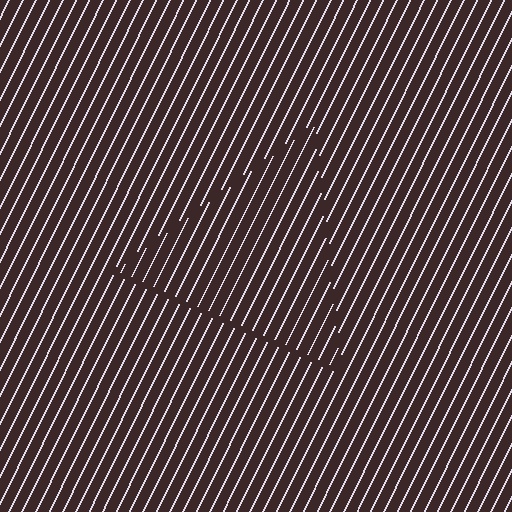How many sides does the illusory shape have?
3 sides — the line-ends trace a triangle.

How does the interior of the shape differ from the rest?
The interior of the shape contains the same grating, shifted by half a period — the contour is defined by the phase discontinuity where line-ends from the inner and outer gratings abut.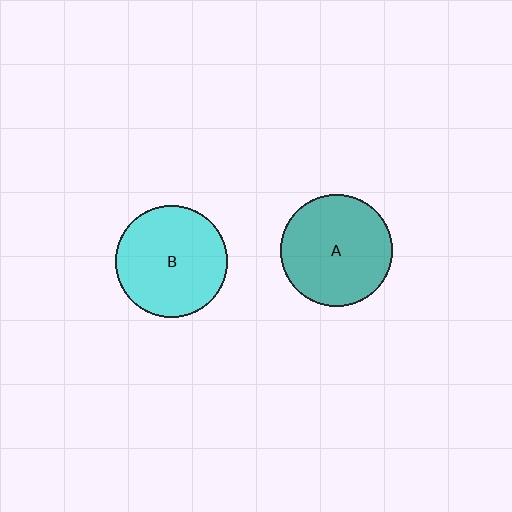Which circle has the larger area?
Circle B (cyan).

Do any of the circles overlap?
No, none of the circles overlap.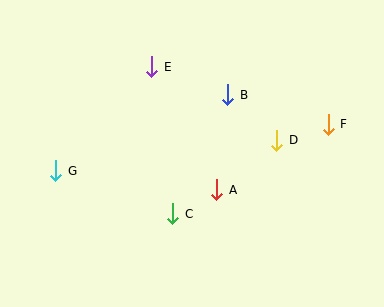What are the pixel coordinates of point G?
Point G is at (56, 171).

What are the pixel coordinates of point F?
Point F is at (328, 124).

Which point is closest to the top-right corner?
Point F is closest to the top-right corner.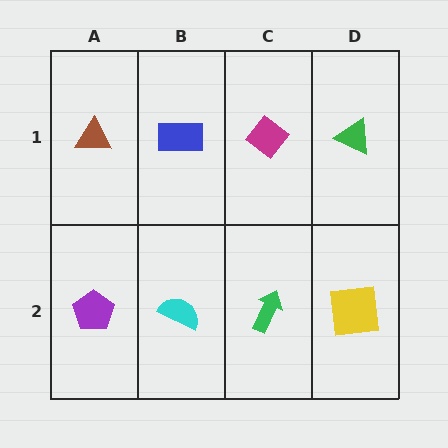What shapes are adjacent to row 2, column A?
A brown triangle (row 1, column A), a cyan semicircle (row 2, column B).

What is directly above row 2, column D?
A green triangle.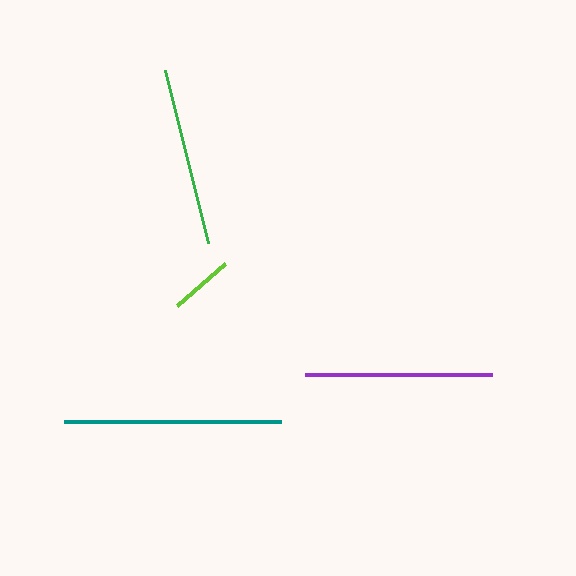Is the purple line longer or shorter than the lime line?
The purple line is longer than the lime line.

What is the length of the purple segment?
The purple segment is approximately 187 pixels long.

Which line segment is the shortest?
The lime line is the shortest at approximately 64 pixels.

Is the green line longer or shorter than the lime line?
The green line is longer than the lime line.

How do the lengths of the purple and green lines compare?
The purple and green lines are approximately the same length.